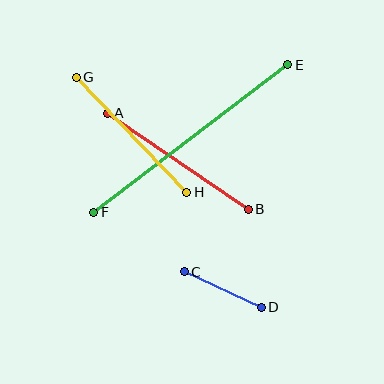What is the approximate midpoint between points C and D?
The midpoint is at approximately (223, 290) pixels.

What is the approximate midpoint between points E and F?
The midpoint is at approximately (191, 138) pixels.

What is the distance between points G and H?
The distance is approximately 160 pixels.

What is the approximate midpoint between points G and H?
The midpoint is at approximately (132, 135) pixels.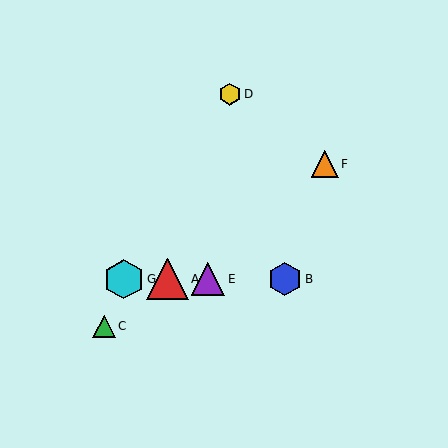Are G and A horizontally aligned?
Yes, both are at y≈279.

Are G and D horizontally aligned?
No, G is at y≈279 and D is at y≈94.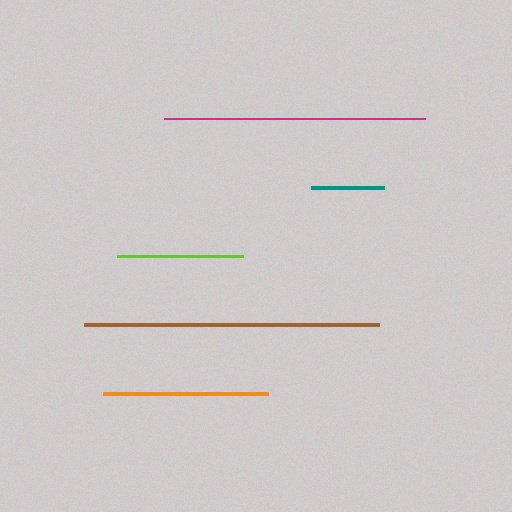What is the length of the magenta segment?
The magenta segment is approximately 261 pixels long.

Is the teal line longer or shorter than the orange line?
The orange line is longer than the teal line.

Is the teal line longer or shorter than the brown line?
The brown line is longer than the teal line.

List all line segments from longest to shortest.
From longest to shortest: brown, magenta, orange, lime, teal.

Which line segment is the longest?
The brown line is the longest at approximately 295 pixels.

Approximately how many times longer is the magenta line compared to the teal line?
The magenta line is approximately 3.6 times the length of the teal line.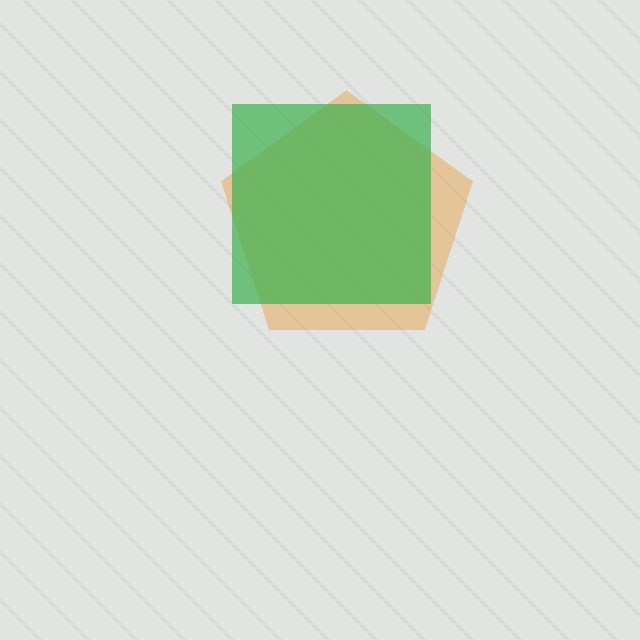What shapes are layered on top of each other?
The layered shapes are: an orange pentagon, a green square.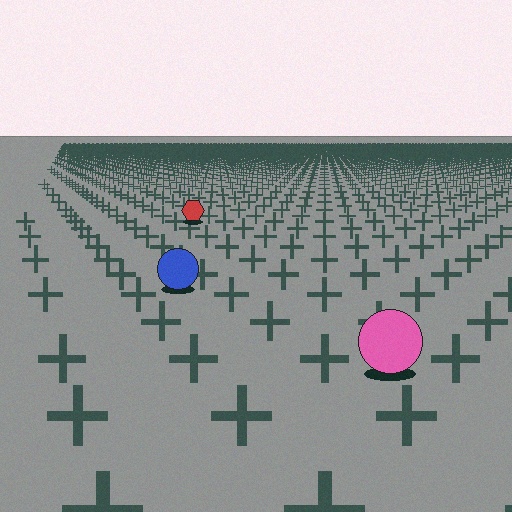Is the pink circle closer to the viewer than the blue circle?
Yes. The pink circle is closer — you can tell from the texture gradient: the ground texture is coarser near it.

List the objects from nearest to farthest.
From nearest to farthest: the pink circle, the blue circle, the red hexagon.